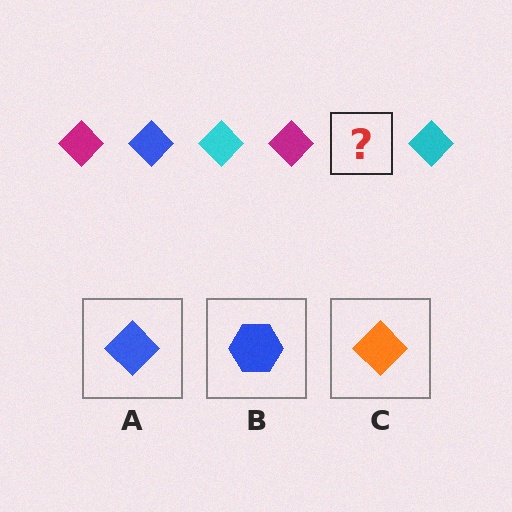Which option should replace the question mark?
Option A.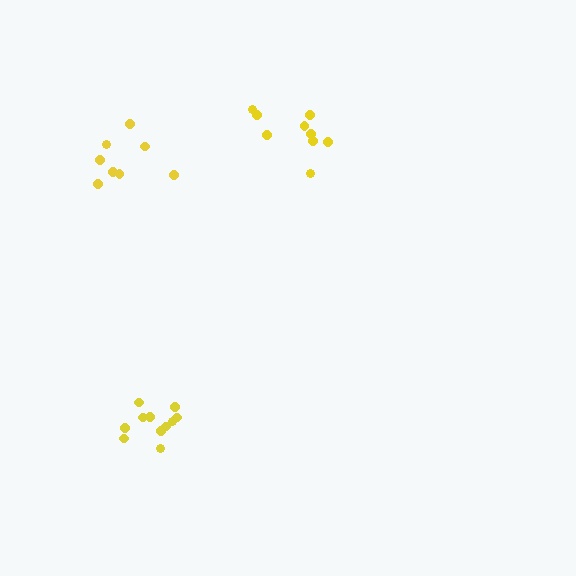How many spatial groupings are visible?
There are 3 spatial groupings.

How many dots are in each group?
Group 1: 8 dots, Group 2: 9 dots, Group 3: 11 dots (28 total).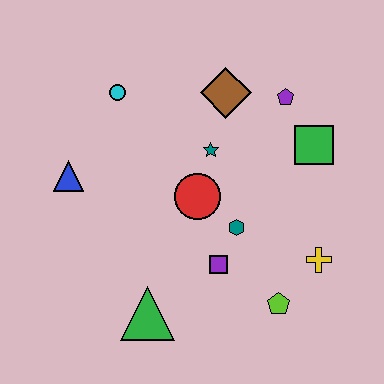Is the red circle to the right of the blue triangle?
Yes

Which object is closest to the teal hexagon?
The purple square is closest to the teal hexagon.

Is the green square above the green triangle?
Yes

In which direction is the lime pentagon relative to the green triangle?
The lime pentagon is to the right of the green triangle.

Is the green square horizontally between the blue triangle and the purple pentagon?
No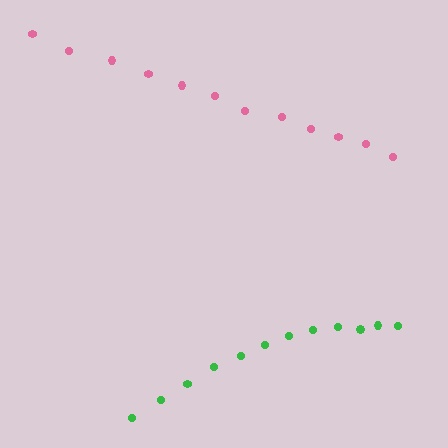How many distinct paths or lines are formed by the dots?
There are 2 distinct paths.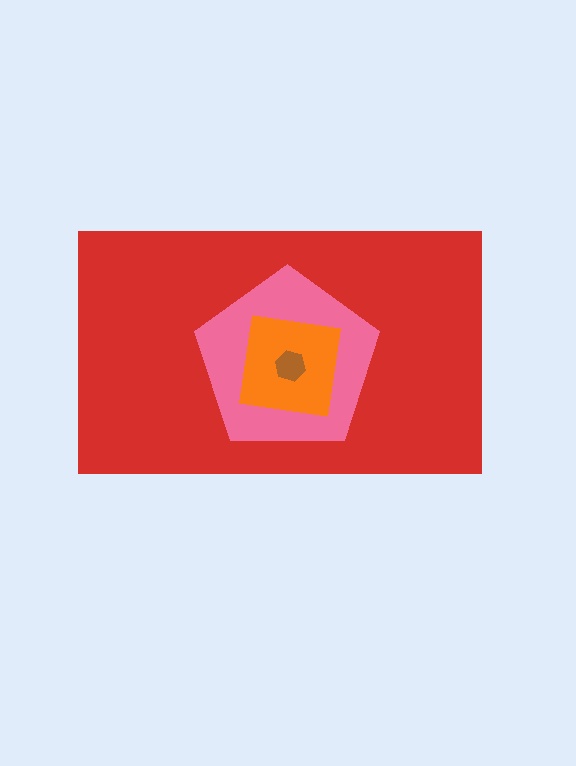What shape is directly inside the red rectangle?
The pink pentagon.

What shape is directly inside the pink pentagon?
The orange square.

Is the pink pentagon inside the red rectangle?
Yes.